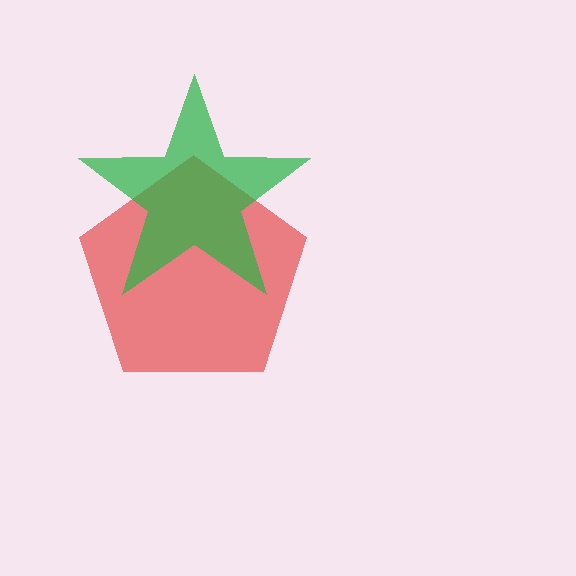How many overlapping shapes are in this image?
There are 2 overlapping shapes in the image.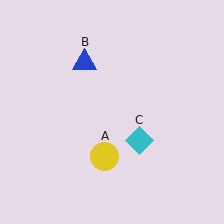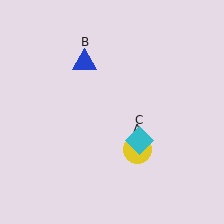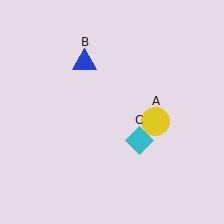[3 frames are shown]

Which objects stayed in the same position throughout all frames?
Blue triangle (object B) and cyan diamond (object C) remained stationary.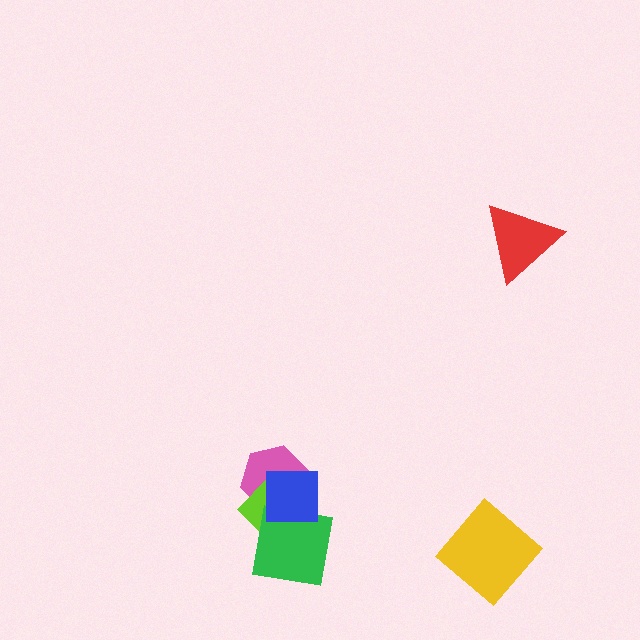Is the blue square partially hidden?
No, no other shape covers it.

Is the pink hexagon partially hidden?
Yes, it is partially covered by another shape.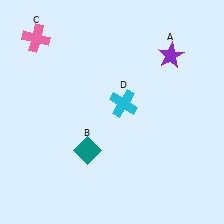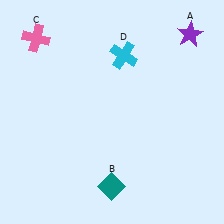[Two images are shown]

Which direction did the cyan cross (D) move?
The cyan cross (D) moved up.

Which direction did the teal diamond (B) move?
The teal diamond (B) moved down.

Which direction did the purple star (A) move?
The purple star (A) moved up.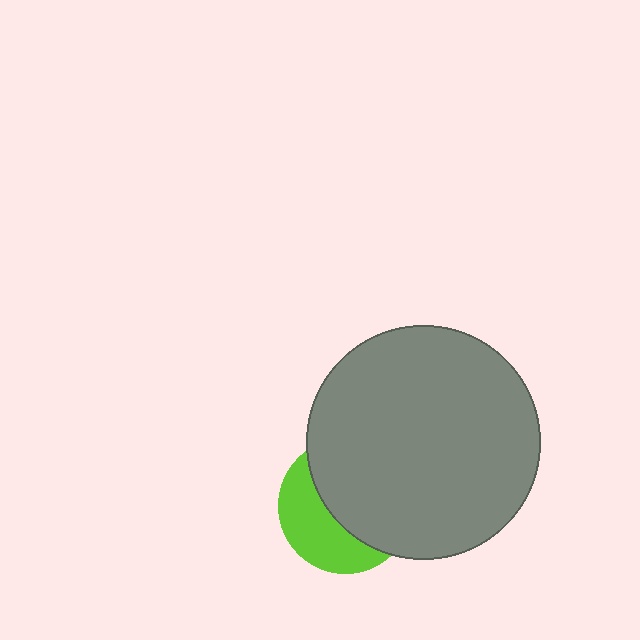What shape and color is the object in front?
The object in front is a gray circle.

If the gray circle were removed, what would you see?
You would see the complete lime circle.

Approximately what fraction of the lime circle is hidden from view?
Roughly 59% of the lime circle is hidden behind the gray circle.